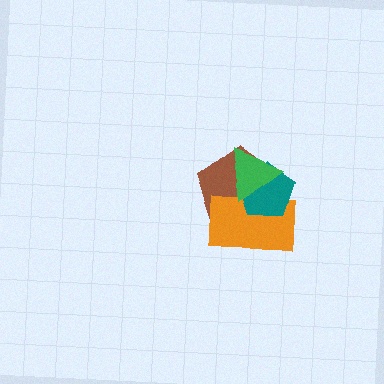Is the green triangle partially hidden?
No, no other shape covers it.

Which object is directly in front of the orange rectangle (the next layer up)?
The teal pentagon is directly in front of the orange rectangle.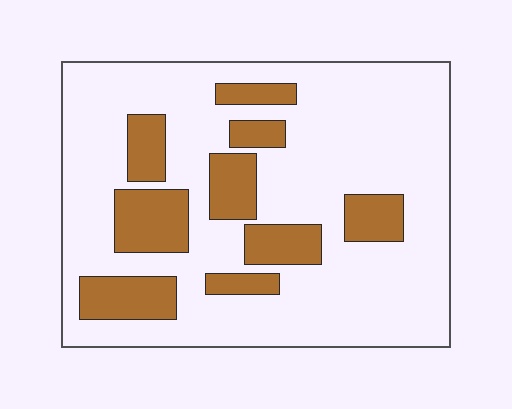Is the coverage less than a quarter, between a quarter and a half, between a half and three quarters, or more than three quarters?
Less than a quarter.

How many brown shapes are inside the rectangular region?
9.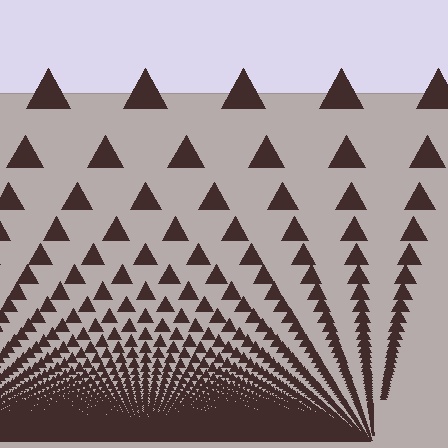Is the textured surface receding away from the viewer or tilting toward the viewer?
The surface appears to tilt toward the viewer. Texture elements get larger and sparser toward the top.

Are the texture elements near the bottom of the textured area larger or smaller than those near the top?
Smaller. The gradient is inverted — elements near the bottom are smaller and denser.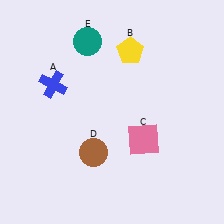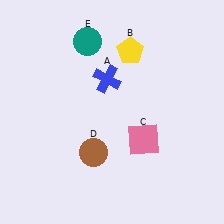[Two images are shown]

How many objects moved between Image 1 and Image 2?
1 object moved between the two images.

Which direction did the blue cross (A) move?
The blue cross (A) moved right.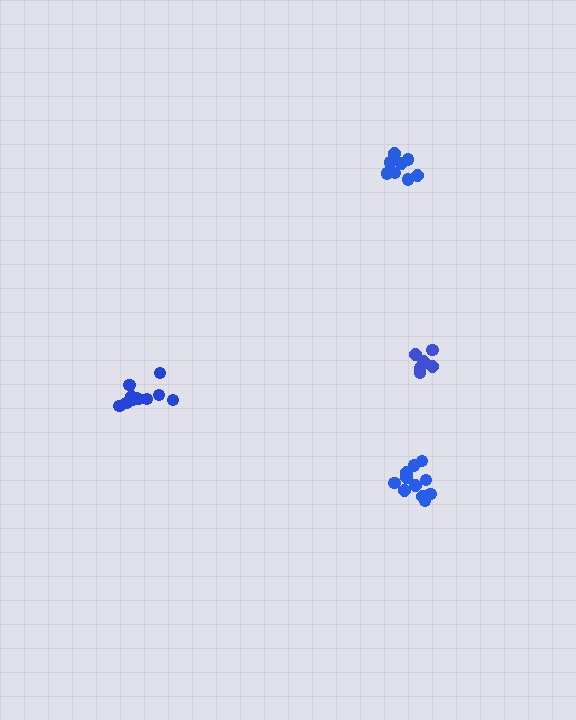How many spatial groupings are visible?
There are 4 spatial groupings.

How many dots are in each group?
Group 1: 11 dots, Group 2: 6 dots, Group 3: 8 dots, Group 4: 11 dots (36 total).